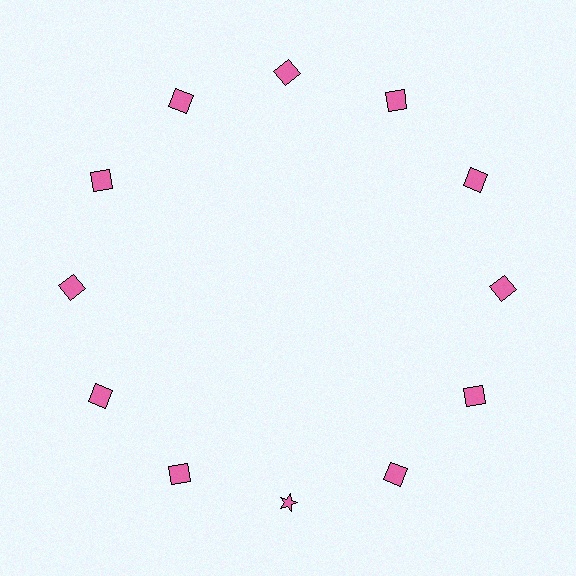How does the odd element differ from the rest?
It has a different shape: star instead of square.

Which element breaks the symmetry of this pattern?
The pink star at roughly the 6 o'clock position breaks the symmetry. All other shapes are pink squares.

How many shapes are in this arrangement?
There are 12 shapes arranged in a ring pattern.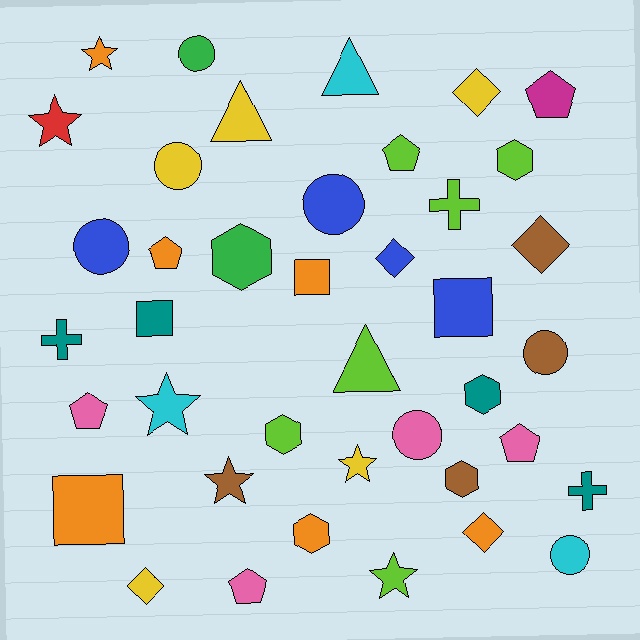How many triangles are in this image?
There are 3 triangles.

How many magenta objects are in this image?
There is 1 magenta object.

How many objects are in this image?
There are 40 objects.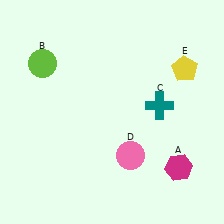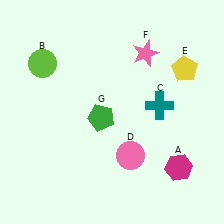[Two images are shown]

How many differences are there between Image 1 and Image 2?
There are 2 differences between the two images.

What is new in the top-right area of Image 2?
A pink star (F) was added in the top-right area of Image 2.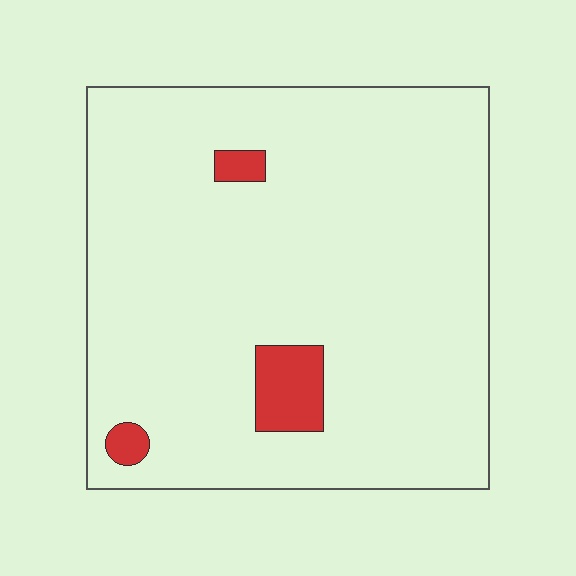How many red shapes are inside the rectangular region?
3.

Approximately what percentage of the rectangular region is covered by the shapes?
Approximately 5%.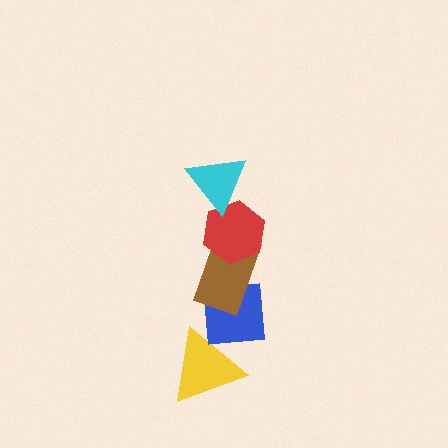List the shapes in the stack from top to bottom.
From top to bottom: the cyan triangle, the red hexagon, the brown rectangle, the blue square, the yellow triangle.